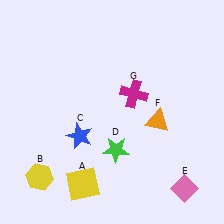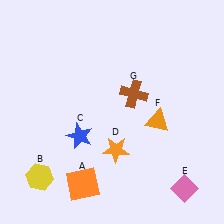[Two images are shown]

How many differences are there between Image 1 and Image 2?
There are 3 differences between the two images.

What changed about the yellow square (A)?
In Image 1, A is yellow. In Image 2, it changed to orange.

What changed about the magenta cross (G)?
In Image 1, G is magenta. In Image 2, it changed to brown.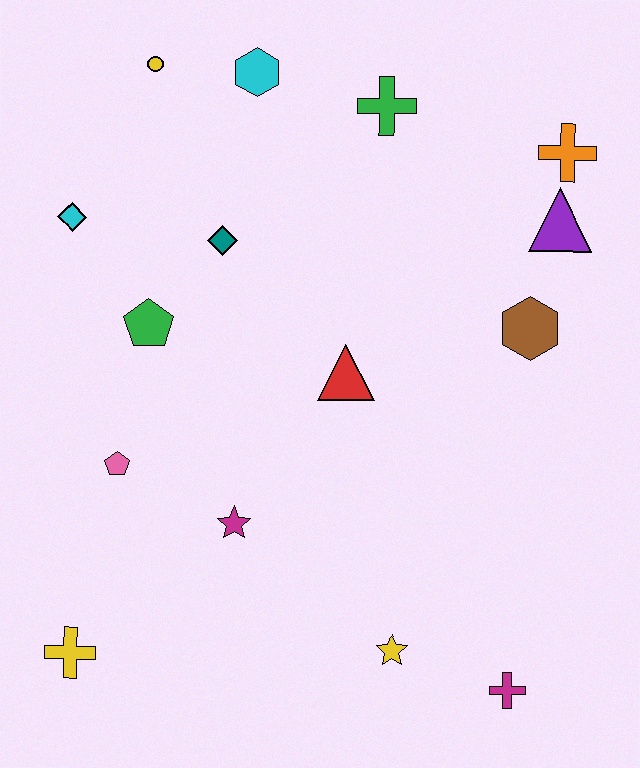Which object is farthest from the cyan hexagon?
The magenta cross is farthest from the cyan hexagon.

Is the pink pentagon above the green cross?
No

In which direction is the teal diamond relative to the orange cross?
The teal diamond is to the left of the orange cross.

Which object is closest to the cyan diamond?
The green pentagon is closest to the cyan diamond.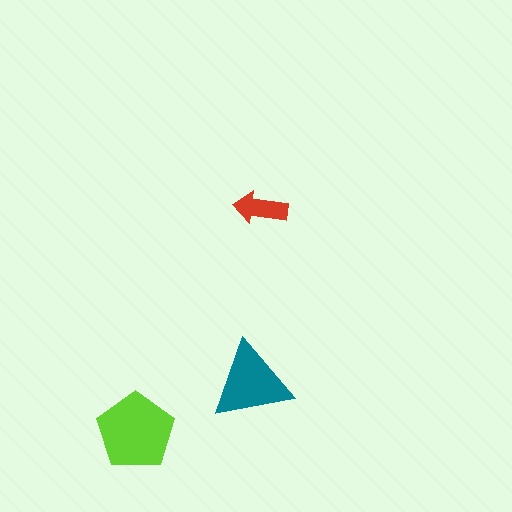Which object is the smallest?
The red arrow.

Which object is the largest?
The lime pentagon.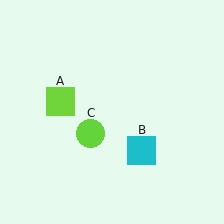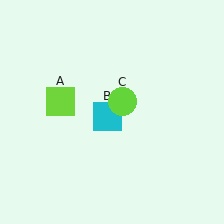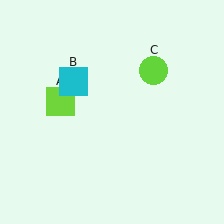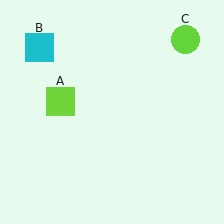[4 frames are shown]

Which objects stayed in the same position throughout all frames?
Lime square (object A) remained stationary.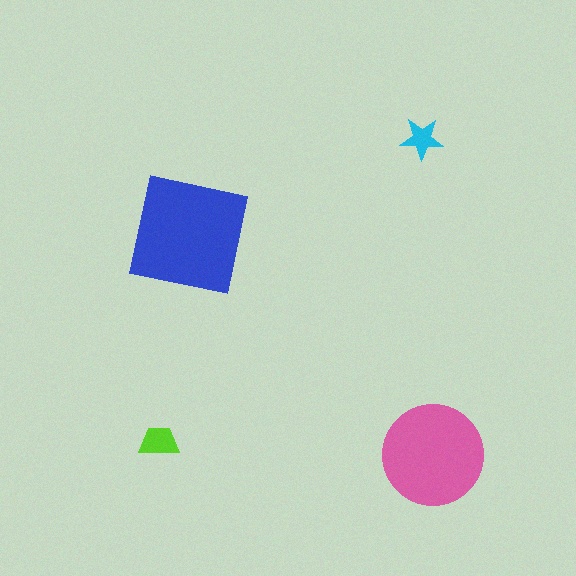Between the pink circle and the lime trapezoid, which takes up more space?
The pink circle.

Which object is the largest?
The blue square.